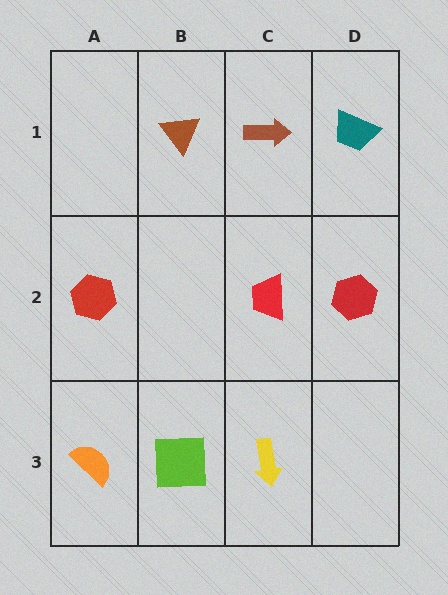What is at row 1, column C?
A brown arrow.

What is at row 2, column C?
A red trapezoid.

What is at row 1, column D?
A teal trapezoid.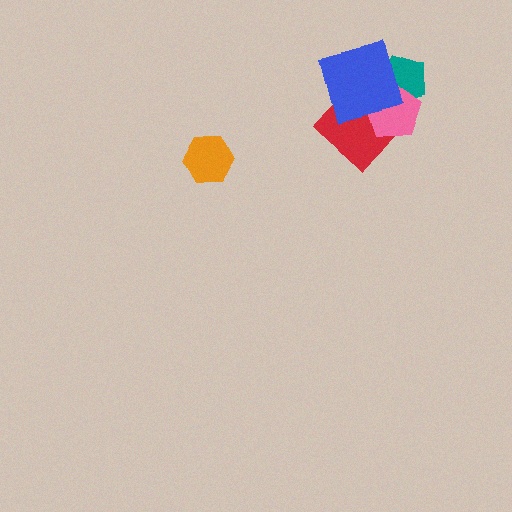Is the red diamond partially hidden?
Yes, it is partially covered by another shape.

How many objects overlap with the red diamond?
3 objects overlap with the red diamond.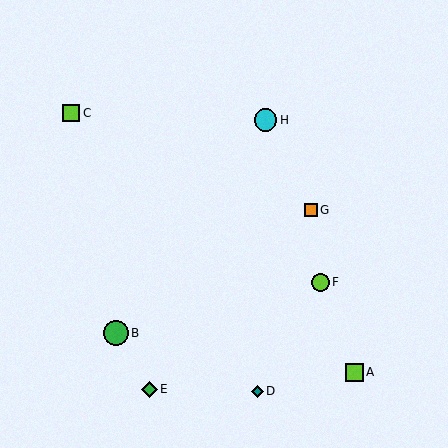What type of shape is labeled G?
Shape G is an orange square.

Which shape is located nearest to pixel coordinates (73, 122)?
The lime square (labeled C) at (71, 113) is nearest to that location.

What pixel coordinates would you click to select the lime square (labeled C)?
Click at (71, 113) to select the lime square C.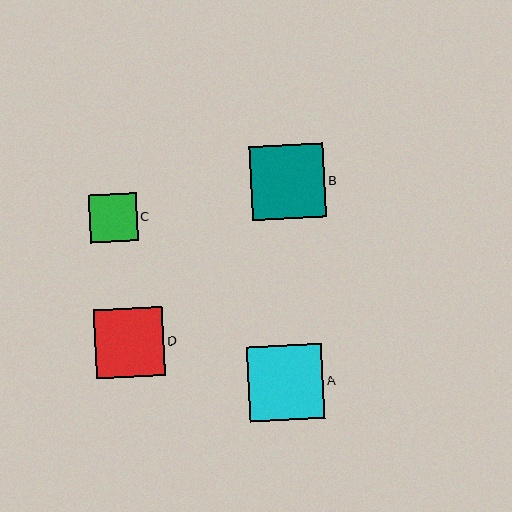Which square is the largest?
Square A is the largest with a size of approximately 75 pixels.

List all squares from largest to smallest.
From largest to smallest: A, B, D, C.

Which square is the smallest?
Square C is the smallest with a size of approximately 48 pixels.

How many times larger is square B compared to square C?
Square B is approximately 1.5 times the size of square C.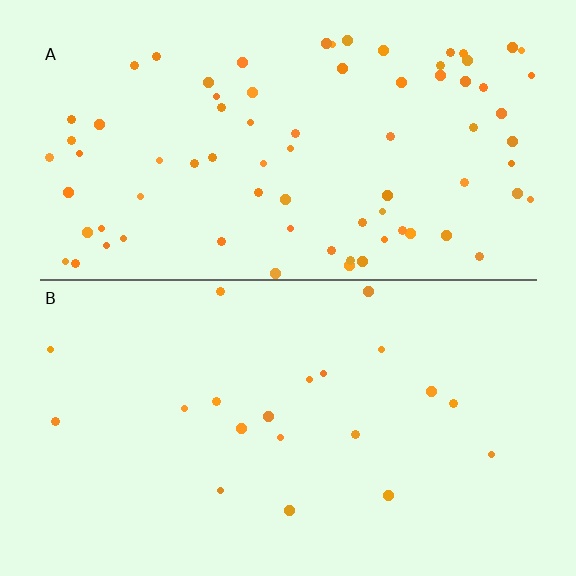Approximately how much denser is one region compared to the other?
Approximately 3.8× — region A over region B.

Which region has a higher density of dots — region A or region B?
A (the top).